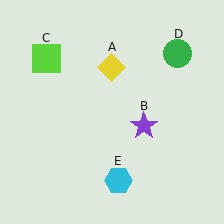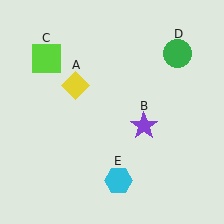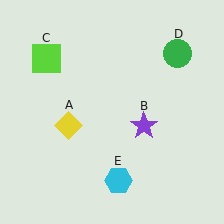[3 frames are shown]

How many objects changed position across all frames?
1 object changed position: yellow diamond (object A).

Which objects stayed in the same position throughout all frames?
Purple star (object B) and lime square (object C) and green circle (object D) and cyan hexagon (object E) remained stationary.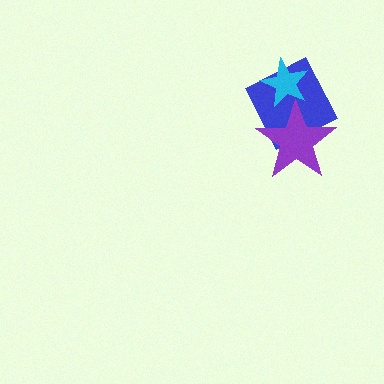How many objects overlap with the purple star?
2 objects overlap with the purple star.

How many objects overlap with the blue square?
2 objects overlap with the blue square.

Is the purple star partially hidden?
No, no other shape covers it.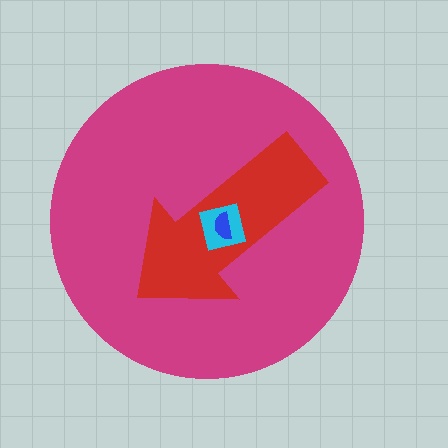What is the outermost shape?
The magenta circle.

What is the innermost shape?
The blue semicircle.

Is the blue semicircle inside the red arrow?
Yes.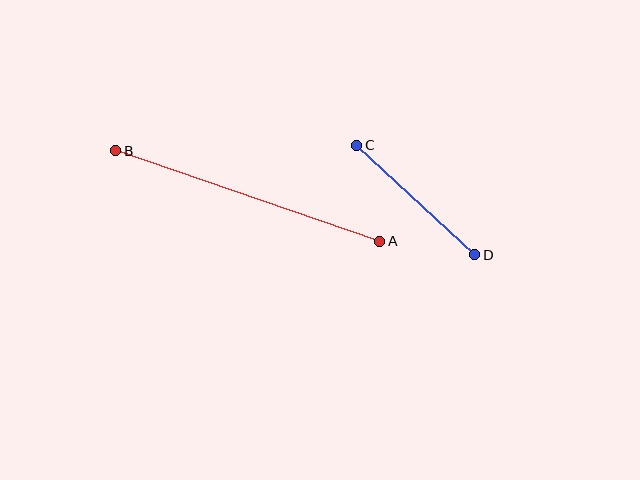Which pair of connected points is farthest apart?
Points A and B are farthest apart.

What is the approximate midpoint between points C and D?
The midpoint is at approximately (416, 200) pixels.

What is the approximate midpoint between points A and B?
The midpoint is at approximately (248, 196) pixels.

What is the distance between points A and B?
The distance is approximately 279 pixels.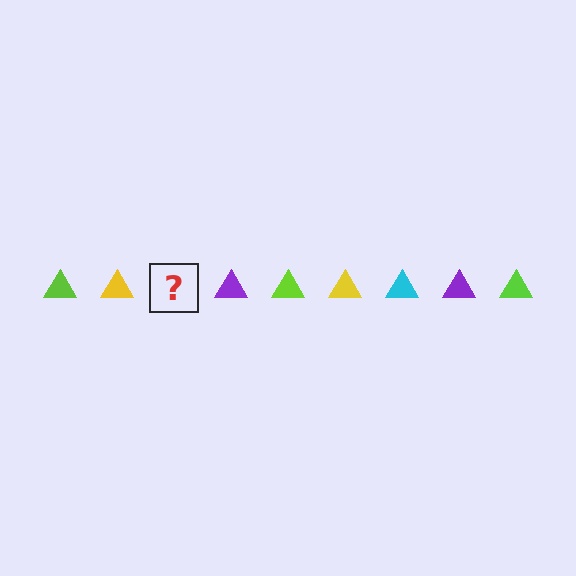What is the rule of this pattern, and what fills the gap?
The rule is that the pattern cycles through lime, yellow, cyan, purple triangles. The gap should be filled with a cyan triangle.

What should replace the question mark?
The question mark should be replaced with a cyan triangle.